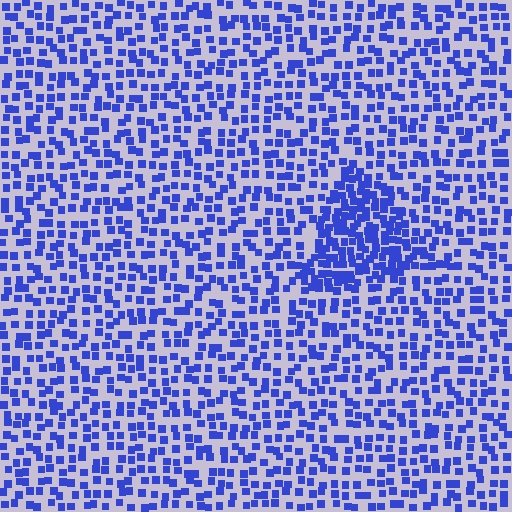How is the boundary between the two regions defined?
The boundary is defined by a change in element density (approximately 2.1x ratio). All elements are the same color, size, and shape.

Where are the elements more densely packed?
The elements are more densely packed inside the triangle boundary.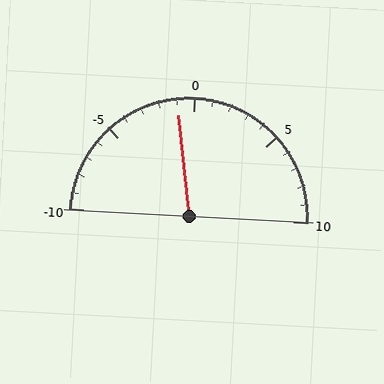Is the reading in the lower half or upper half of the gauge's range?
The reading is in the lower half of the range (-10 to 10).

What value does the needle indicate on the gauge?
The needle indicates approximately -1.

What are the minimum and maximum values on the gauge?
The gauge ranges from -10 to 10.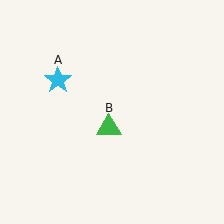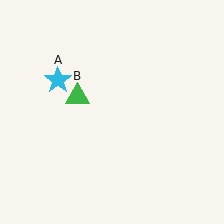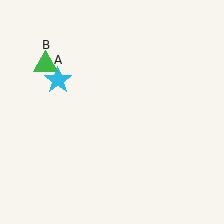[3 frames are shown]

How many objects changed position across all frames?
1 object changed position: green triangle (object B).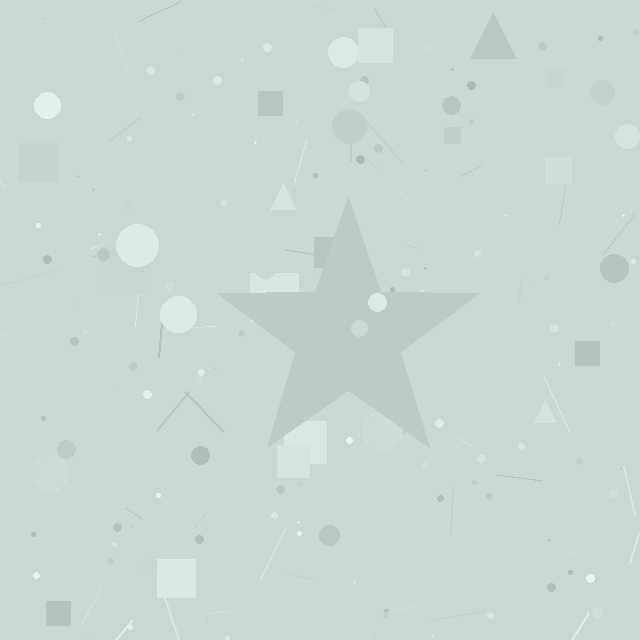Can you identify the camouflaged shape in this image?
The camouflaged shape is a star.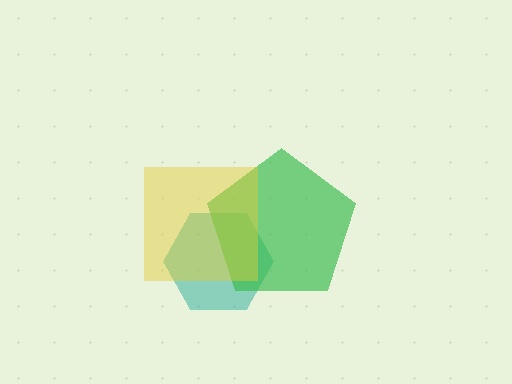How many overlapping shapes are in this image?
There are 3 overlapping shapes in the image.